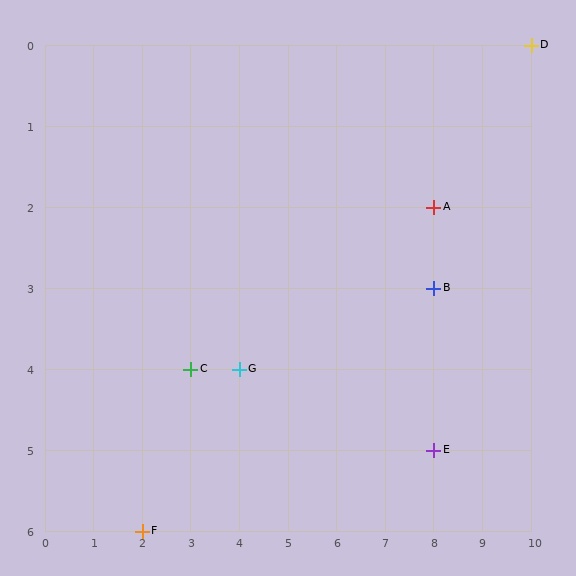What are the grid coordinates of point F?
Point F is at grid coordinates (2, 6).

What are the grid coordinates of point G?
Point G is at grid coordinates (4, 4).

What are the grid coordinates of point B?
Point B is at grid coordinates (8, 3).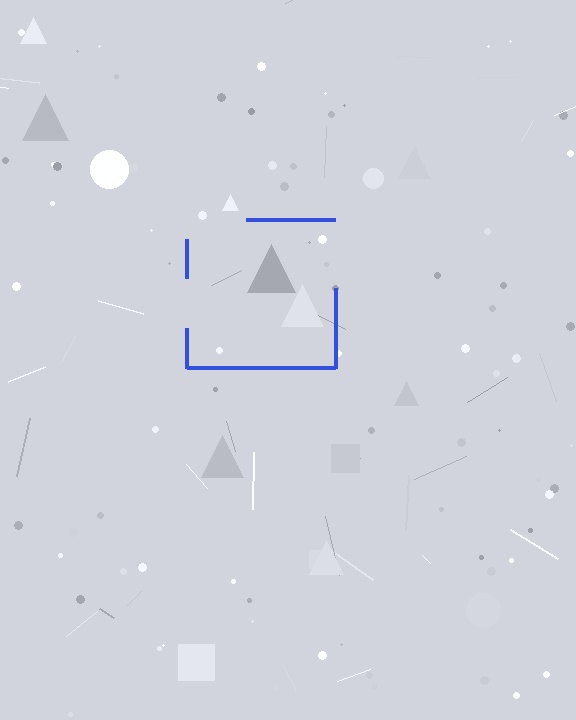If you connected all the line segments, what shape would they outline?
They would outline a square.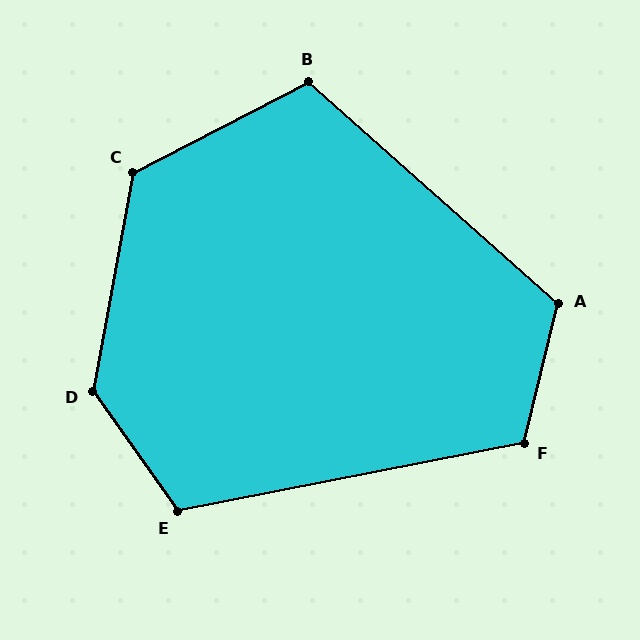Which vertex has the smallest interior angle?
B, at approximately 111 degrees.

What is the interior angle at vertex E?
Approximately 114 degrees (obtuse).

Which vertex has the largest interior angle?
D, at approximately 134 degrees.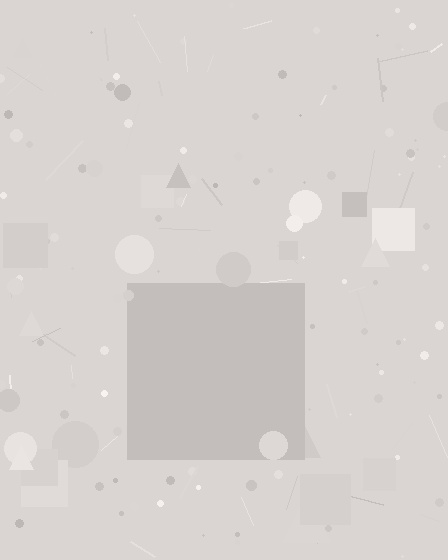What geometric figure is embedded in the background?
A square is embedded in the background.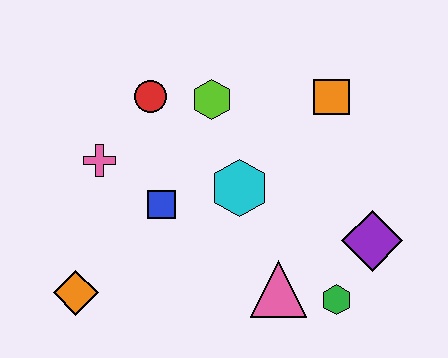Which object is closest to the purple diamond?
The green hexagon is closest to the purple diamond.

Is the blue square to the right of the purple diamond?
No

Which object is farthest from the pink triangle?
The red circle is farthest from the pink triangle.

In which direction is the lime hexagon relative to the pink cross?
The lime hexagon is to the right of the pink cross.